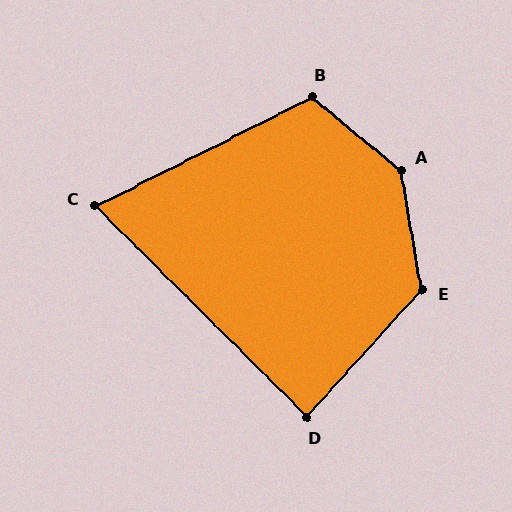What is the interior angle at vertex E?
Approximately 129 degrees (obtuse).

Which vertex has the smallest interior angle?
C, at approximately 71 degrees.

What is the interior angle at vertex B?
Approximately 114 degrees (obtuse).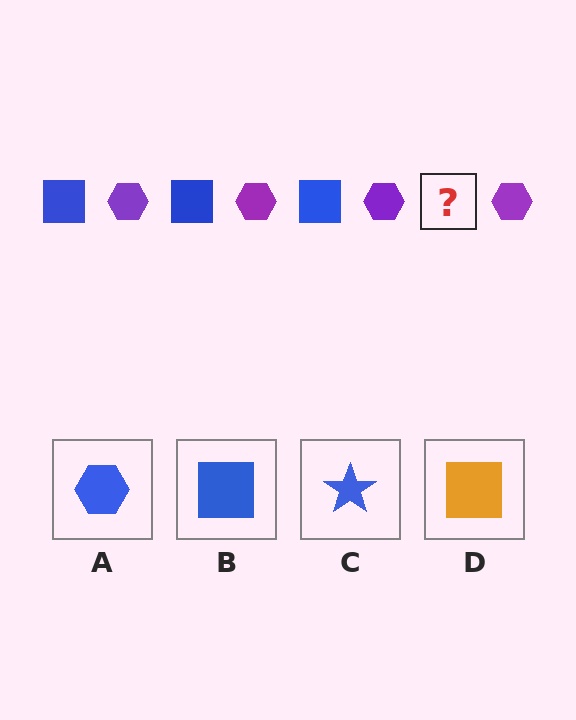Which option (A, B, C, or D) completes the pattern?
B.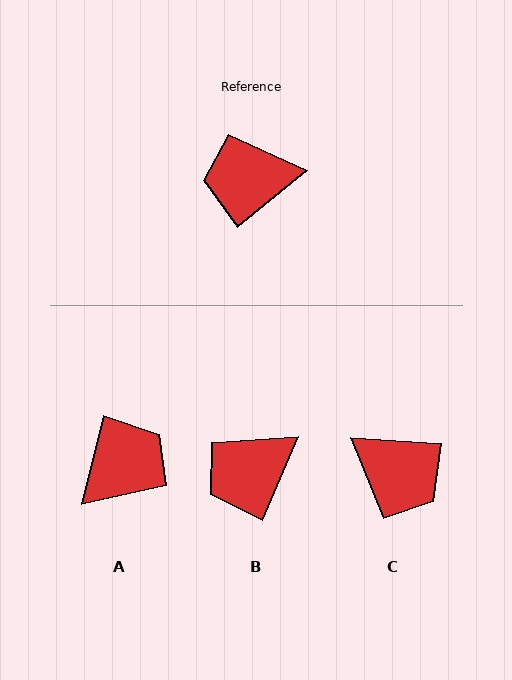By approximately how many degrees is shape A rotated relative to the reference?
Approximately 143 degrees clockwise.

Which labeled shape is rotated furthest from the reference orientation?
A, about 143 degrees away.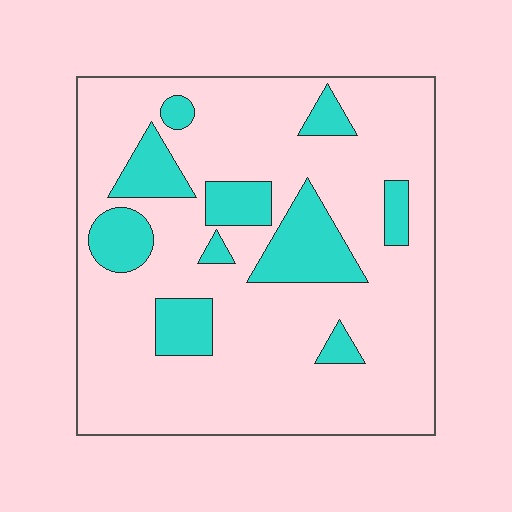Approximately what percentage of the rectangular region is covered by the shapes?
Approximately 20%.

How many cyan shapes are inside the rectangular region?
10.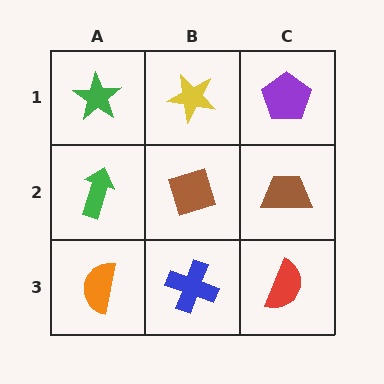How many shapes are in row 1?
3 shapes.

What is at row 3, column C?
A red semicircle.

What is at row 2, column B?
A brown diamond.